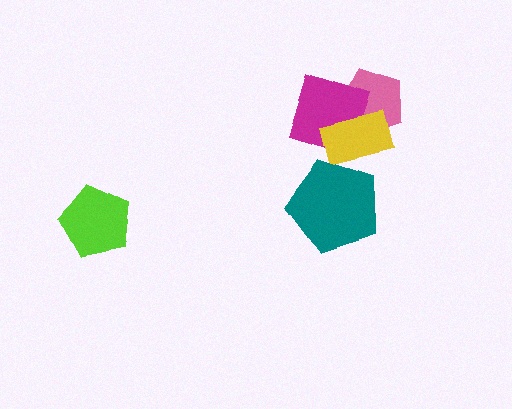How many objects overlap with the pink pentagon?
2 objects overlap with the pink pentagon.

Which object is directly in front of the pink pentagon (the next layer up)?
The magenta diamond is directly in front of the pink pentagon.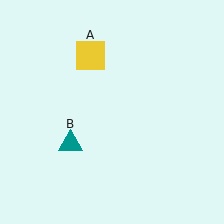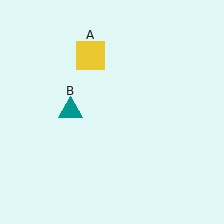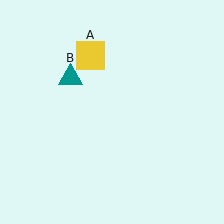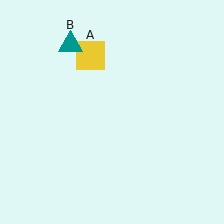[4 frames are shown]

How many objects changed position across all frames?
1 object changed position: teal triangle (object B).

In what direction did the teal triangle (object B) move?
The teal triangle (object B) moved up.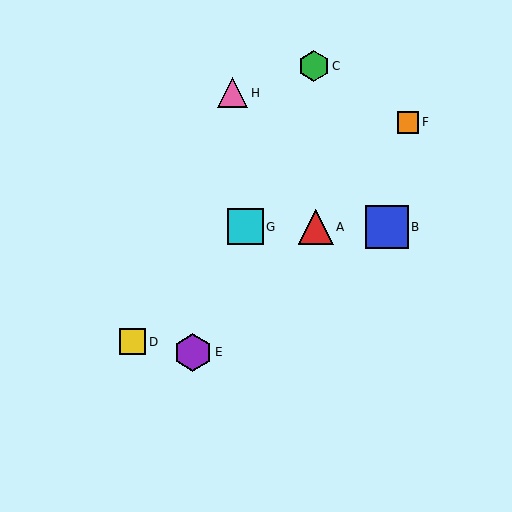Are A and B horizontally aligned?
Yes, both are at y≈227.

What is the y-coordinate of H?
Object H is at y≈93.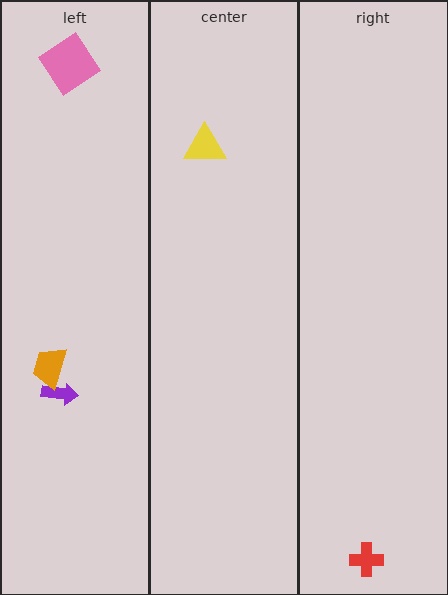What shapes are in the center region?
The yellow triangle.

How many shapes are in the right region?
1.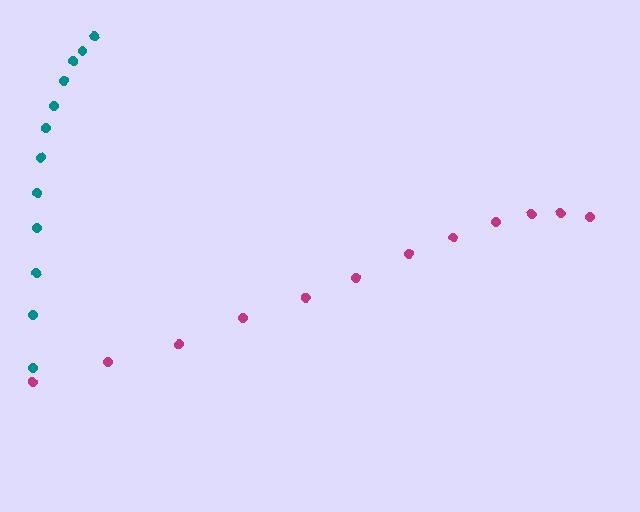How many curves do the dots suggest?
There are 2 distinct paths.